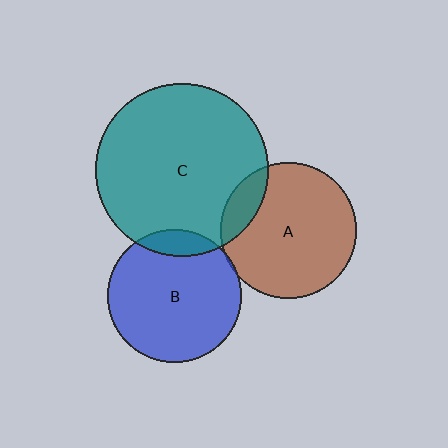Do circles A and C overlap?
Yes.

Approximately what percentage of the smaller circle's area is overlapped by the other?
Approximately 15%.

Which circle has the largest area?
Circle C (teal).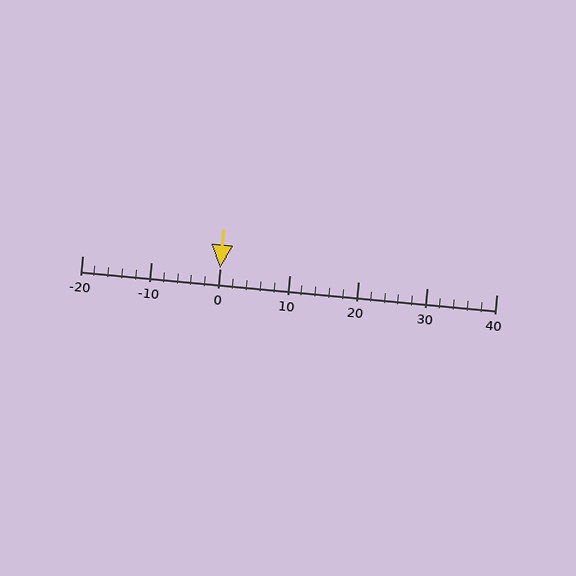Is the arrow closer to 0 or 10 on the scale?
The arrow is closer to 0.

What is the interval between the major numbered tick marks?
The major tick marks are spaced 10 units apart.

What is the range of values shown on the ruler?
The ruler shows values from -20 to 40.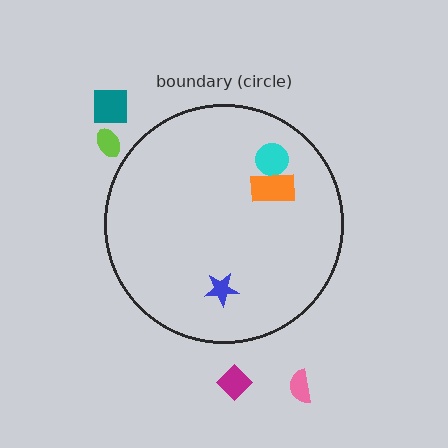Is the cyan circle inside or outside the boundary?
Inside.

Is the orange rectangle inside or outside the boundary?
Inside.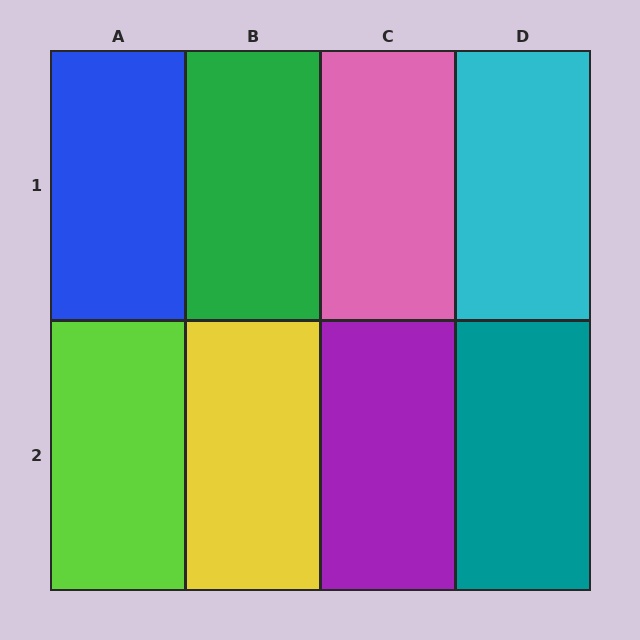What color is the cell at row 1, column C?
Pink.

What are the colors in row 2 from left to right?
Lime, yellow, purple, teal.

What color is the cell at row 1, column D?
Cyan.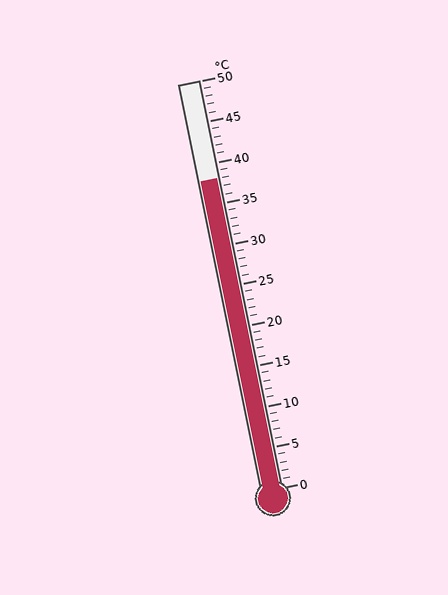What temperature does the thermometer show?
The thermometer shows approximately 38°C.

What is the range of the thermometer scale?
The thermometer scale ranges from 0°C to 50°C.